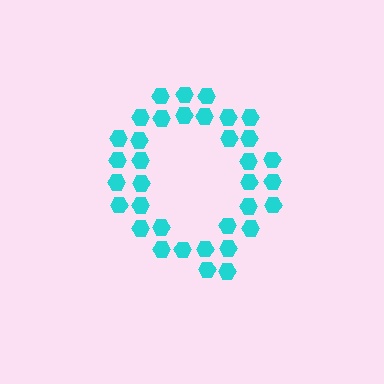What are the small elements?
The small elements are hexagons.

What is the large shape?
The large shape is the letter Q.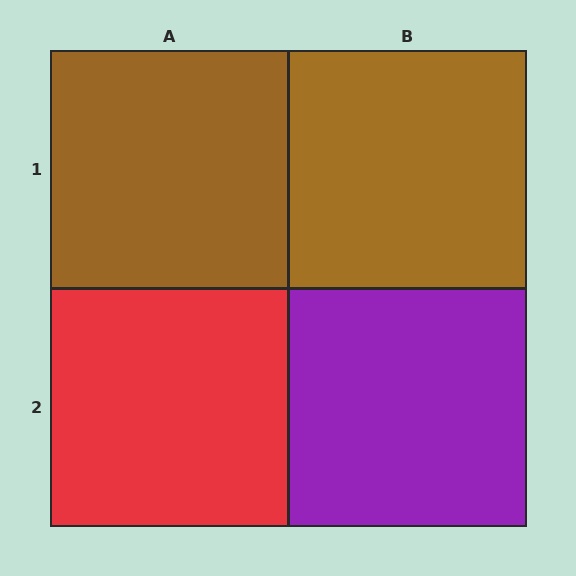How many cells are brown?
2 cells are brown.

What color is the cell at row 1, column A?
Brown.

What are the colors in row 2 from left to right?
Red, purple.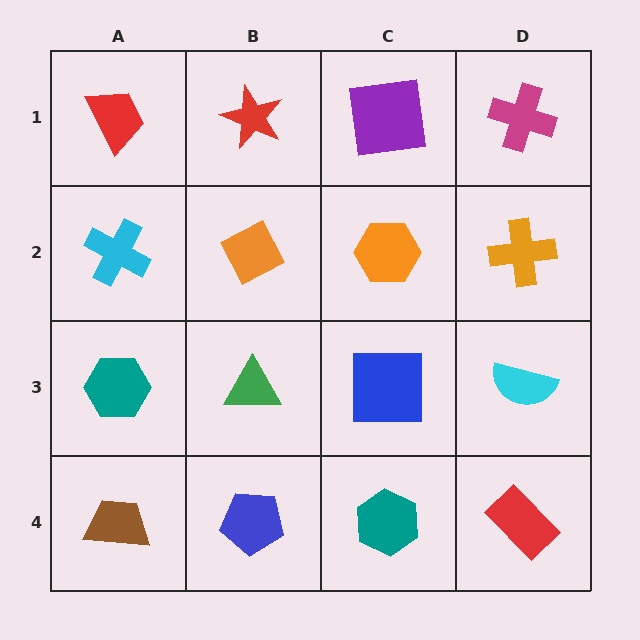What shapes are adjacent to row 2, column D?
A magenta cross (row 1, column D), a cyan semicircle (row 3, column D), an orange hexagon (row 2, column C).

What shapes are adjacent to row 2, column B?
A red star (row 1, column B), a green triangle (row 3, column B), a cyan cross (row 2, column A), an orange hexagon (row 2, column C).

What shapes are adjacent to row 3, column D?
An orange cross (row 2, column D), a red rectangle (row 4, column D), a blue square (row 3, column C).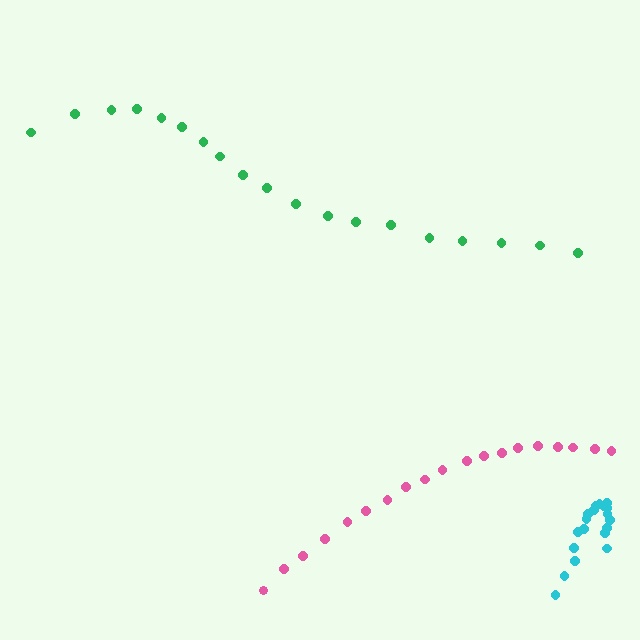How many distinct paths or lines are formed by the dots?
There are 3 distinct paths.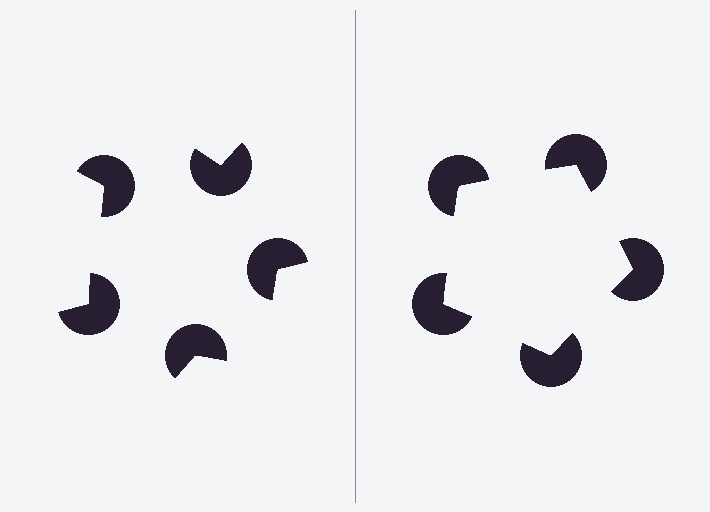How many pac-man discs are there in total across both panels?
10 — 5 on each side.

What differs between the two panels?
The pac-man discs are positioned identically on both sides; only the wedge orientations differ. On the right they align to a pentagon; on the left they are misaligned.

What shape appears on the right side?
An illusory pentagon.